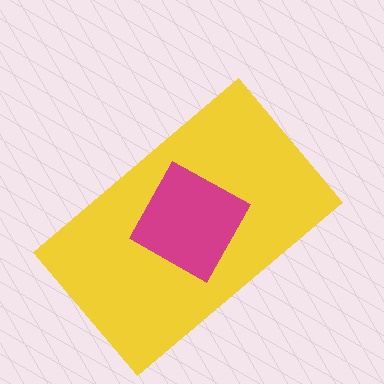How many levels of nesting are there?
2.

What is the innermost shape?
The magenta diamond.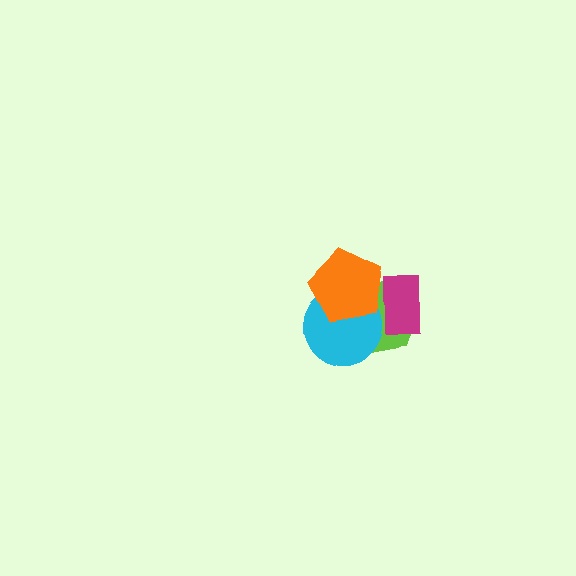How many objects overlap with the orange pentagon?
3 objects overlap with the orange pentagon.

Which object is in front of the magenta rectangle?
The orange pentagon is in front of the magenta rectangle.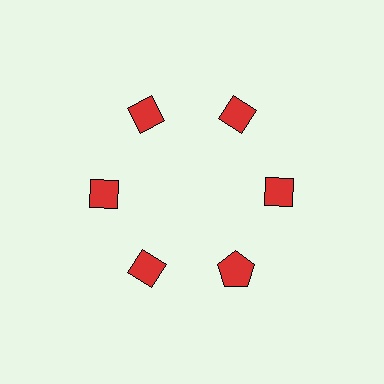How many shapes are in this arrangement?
There are 6 shapes arranged in a ring pattern.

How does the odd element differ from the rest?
It has a different shape: pentagon instead of diamond.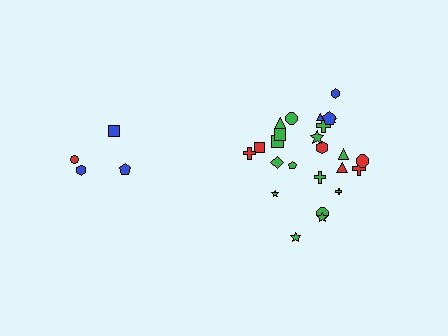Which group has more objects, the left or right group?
The right group.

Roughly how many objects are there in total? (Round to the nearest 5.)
Roughly 30 objects in total.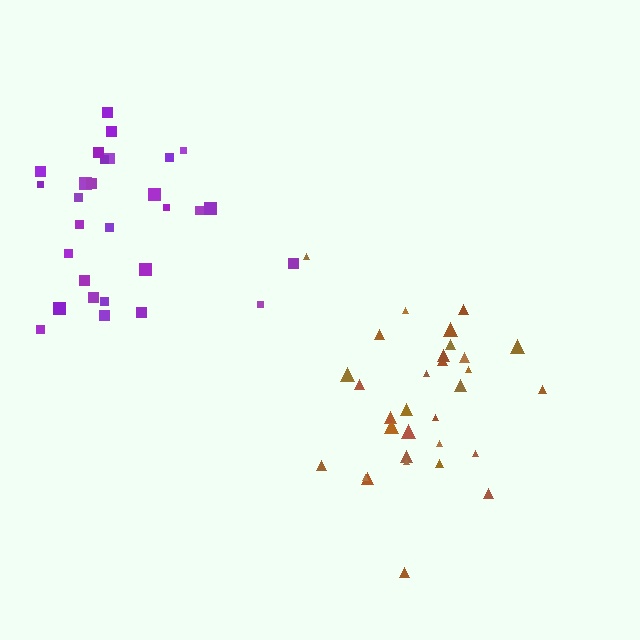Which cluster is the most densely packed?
Purple.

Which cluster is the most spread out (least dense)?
Brown.